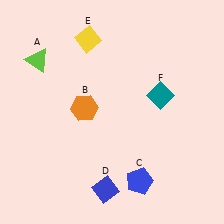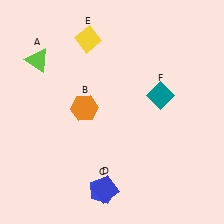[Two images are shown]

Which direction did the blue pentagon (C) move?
The blue pentagon (C) moved left.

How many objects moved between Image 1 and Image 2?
1 object moved between the two images.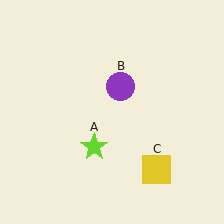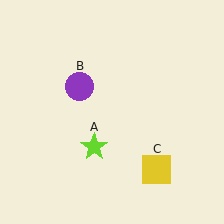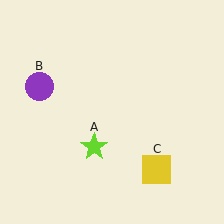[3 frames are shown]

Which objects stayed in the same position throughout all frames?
Lime star (object A) and yellow square (object C) remained stationary.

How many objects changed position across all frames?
1 object changed position: purple circle (object B).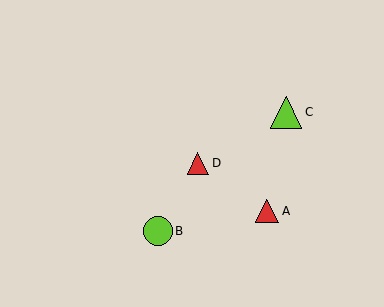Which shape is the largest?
The lime triangle (labeled C) is the largest.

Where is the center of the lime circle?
The center of the lime circle is at (158, 231).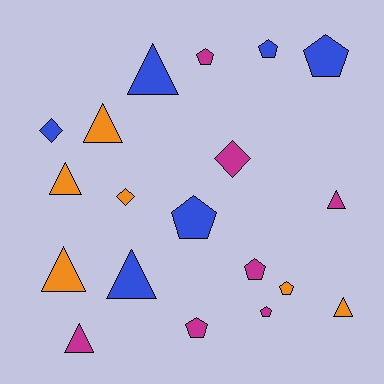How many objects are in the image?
There are 19 objects.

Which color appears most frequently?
Magenta, with 7 objects.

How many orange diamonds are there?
There is 1 orange diamond.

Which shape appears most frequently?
Pentagon, with 8 objects.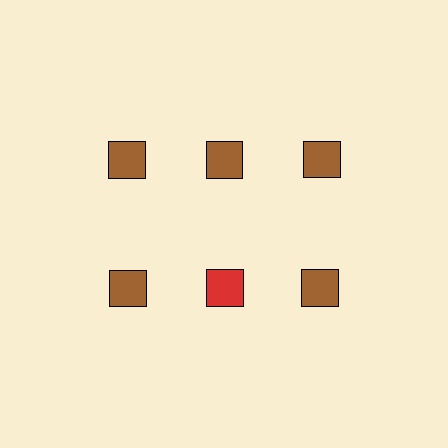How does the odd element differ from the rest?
It has a different color: red instead of brown.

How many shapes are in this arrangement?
There are 6 shapes arranged in a grid pattern.